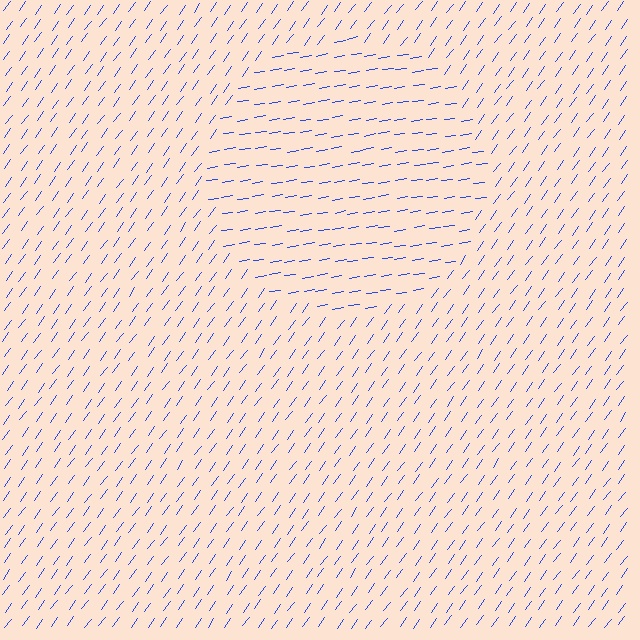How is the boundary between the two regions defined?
The boundary is defined purely by a change in line orientation (approximately 45 degrees difference). All lines are the same color and thickness.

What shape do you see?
I see a circle.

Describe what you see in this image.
The image is filled with small blue line segments. A circle region in the image has lines oriented differently from the surrounding lines, creating a visible texture boundary.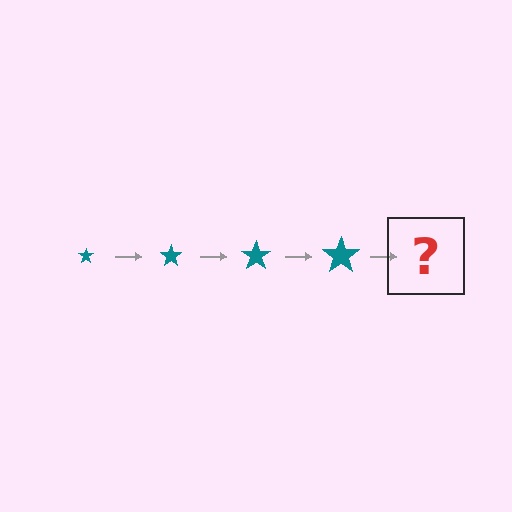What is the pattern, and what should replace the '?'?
The pattern is that the star gets progressively larger each step. The '?' should be a teal star, larger than the previous one.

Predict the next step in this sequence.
The next step is a teal star, larger than the previous one.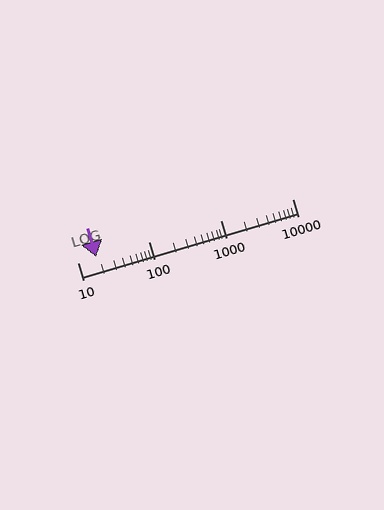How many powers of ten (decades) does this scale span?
The scale spans 3 decades, from 10 to 10000.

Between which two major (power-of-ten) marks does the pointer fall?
The pointer is between 10 and 100.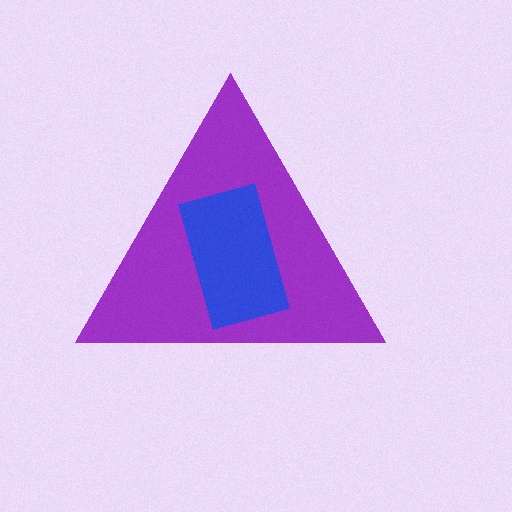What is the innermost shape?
The blue rectangle.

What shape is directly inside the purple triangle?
The blue rectangle.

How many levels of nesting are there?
2.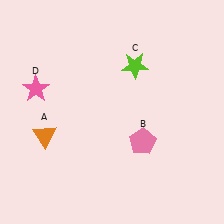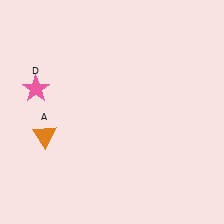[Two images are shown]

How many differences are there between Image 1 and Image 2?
There are 2 differences between the two images.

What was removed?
The pink pentagon (B), the lime star (C) were removed in Image 2.